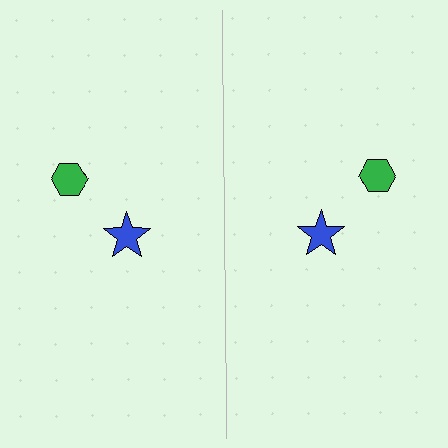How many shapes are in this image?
There are 4 shapes in this image.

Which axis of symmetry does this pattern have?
The pattern has a vertical axis of symmetry running through the center of the image.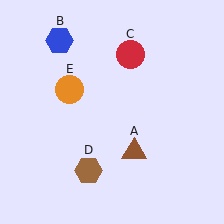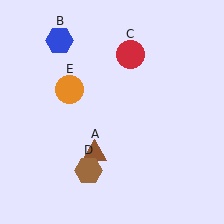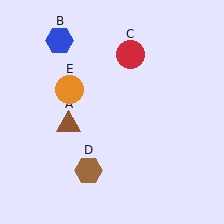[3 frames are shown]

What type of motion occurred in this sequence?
The brown triangle (object A) rotated clockwise around the center of the scene.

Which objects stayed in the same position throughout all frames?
Blue hexagon (object B) and red circle (object C) and brown hexagon (object D) and orange circle (object E) remained stationary.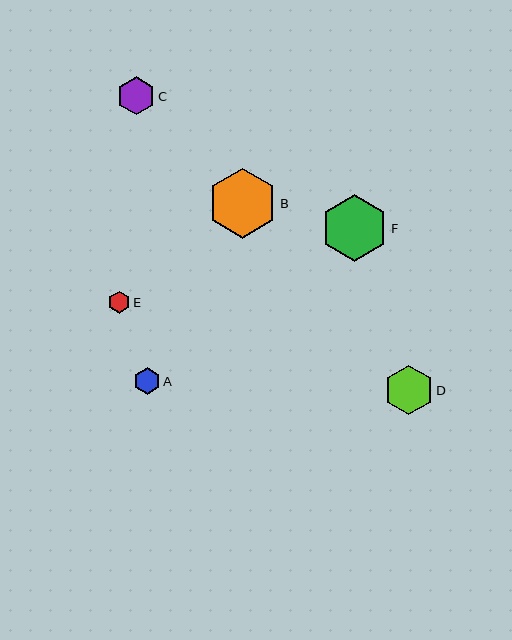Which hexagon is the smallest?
Hexagon E is the smallest with a size of approximately 22 pixels.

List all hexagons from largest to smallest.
From largest to smallest: B, F, D, C, A, E.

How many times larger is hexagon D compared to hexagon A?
Hexagon D is approximately 1.9 times the size of hexagon A.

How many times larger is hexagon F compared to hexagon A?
Hexagon F is approximately 2.6 times the size of hexagon A.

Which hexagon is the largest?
Hexagon B is the largest with a size of approximately 70 pixels.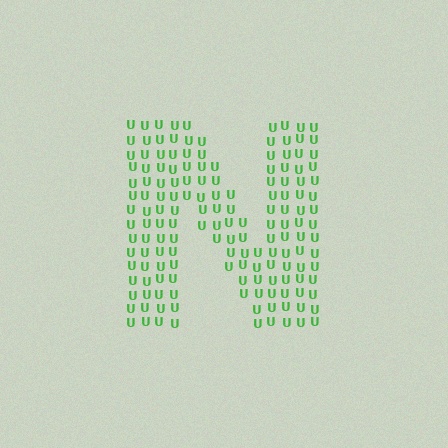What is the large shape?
The large shape is the letter N.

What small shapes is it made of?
It is made of small letter U's.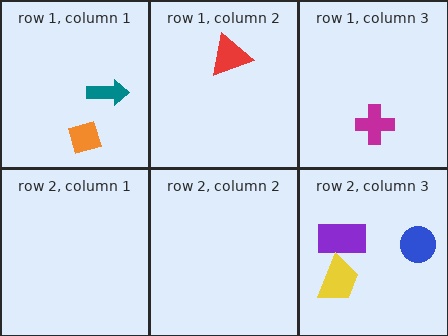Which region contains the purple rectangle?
The row 2, column 3 region.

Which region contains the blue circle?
The row 2, column 3 region.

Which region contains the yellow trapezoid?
The row 2, column 3 region.